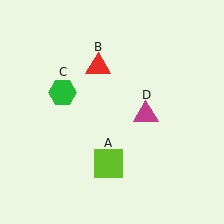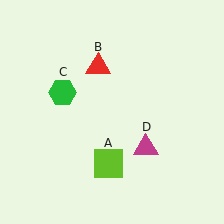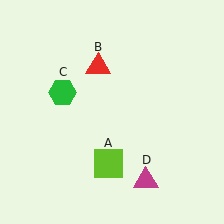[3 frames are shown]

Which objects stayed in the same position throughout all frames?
Lime square (object A) and red triangle (object B) and green hexagon (object C) remained stationary.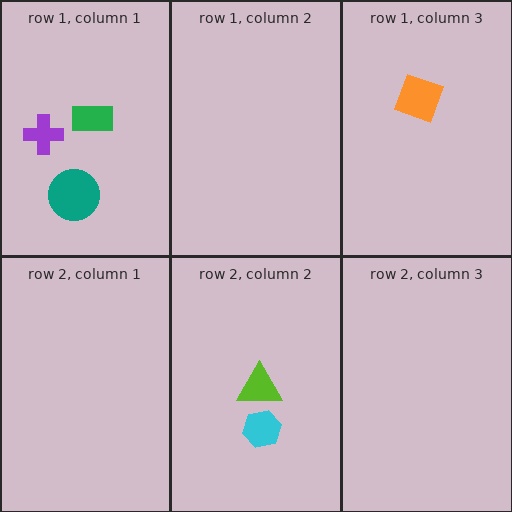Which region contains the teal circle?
The row 1, column 1 region.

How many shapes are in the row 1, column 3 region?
1.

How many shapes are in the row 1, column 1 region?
3.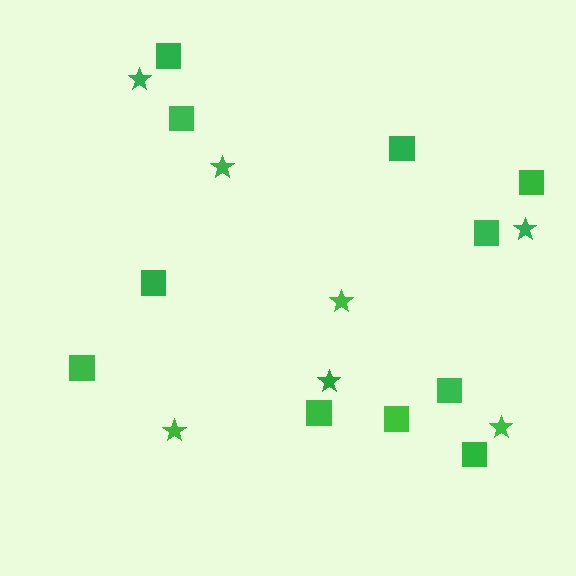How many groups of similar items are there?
There are 2 groups: one group of squares (11) and one group of stars (7).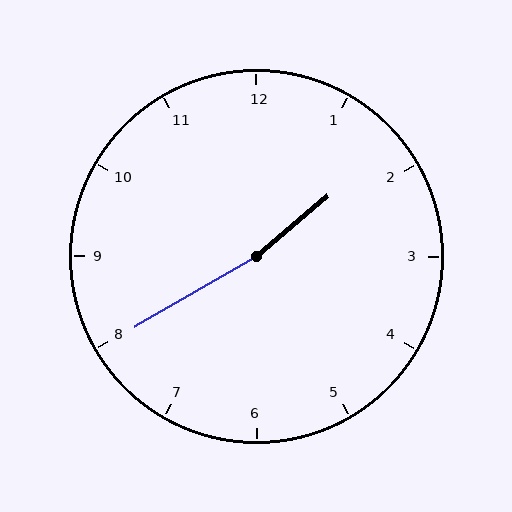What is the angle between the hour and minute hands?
Approximately 170 degrees.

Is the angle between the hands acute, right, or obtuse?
It is obtuse.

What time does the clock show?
1:40.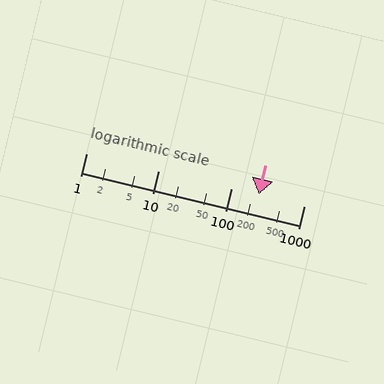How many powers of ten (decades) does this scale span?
The scale spans 3 decades, from 1 to 1000.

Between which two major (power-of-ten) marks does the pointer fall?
The pointer is between 100 and 1000.